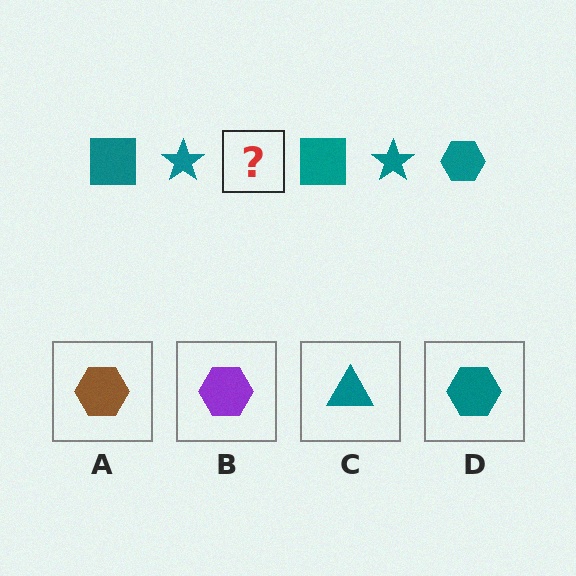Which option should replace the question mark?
Option D.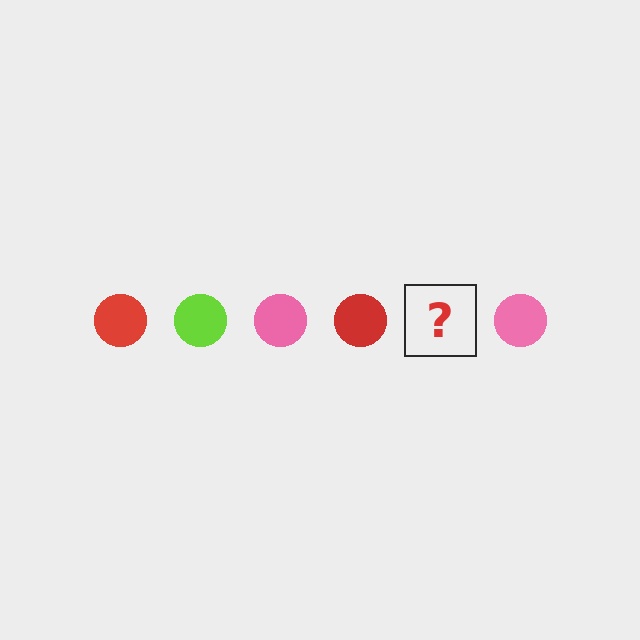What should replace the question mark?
The question mark should be replaced with a lime circle.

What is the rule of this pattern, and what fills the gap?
The rule is that the pattern cycles through red, lime, pink circles. The gap should be filled with a lime circle.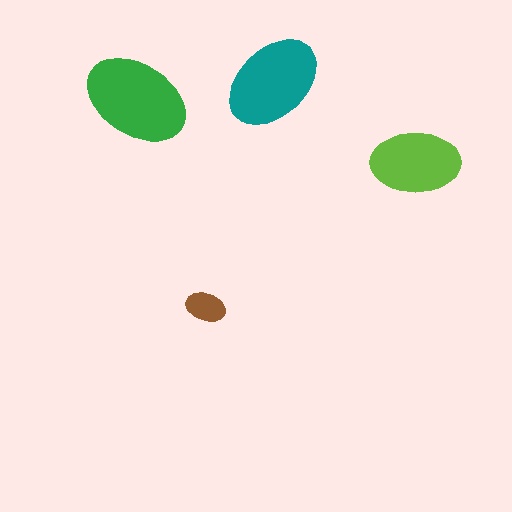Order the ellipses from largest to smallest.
the green one, the teal one, the lime one, the brown one.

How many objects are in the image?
There are 4 objects in the image.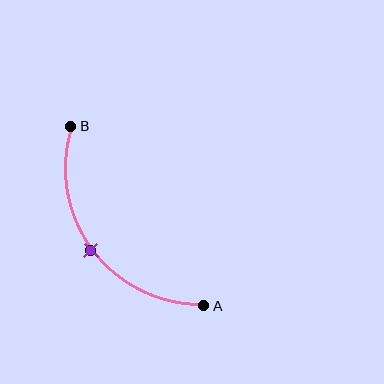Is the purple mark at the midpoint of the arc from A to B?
Yes. The purple mark lies on the arc at equal arc-length from both A and B — it is the arc midpoint.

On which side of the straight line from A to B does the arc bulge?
The arc bulges below and to the left of the straight line connecting A and B.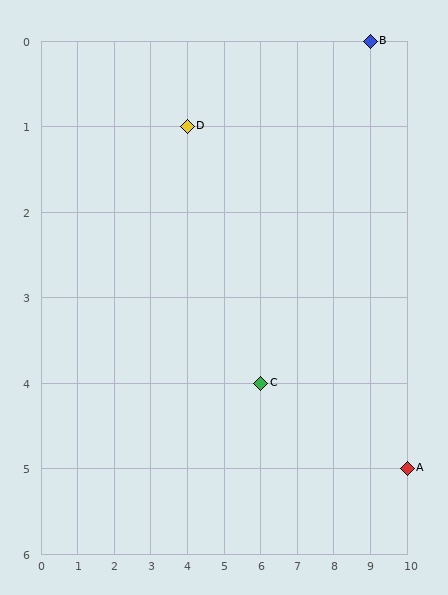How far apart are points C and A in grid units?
Points C and A are 4 columns and 1 row apart (about 4.1 grid units diagonally).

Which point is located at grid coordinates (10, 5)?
Point A is at (10, 5).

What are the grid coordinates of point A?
Point A is at grid coordinates (10, 5).